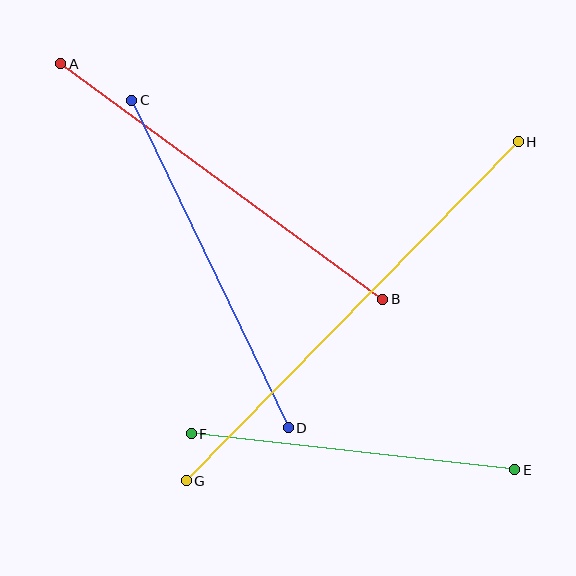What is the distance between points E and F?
The distance is approximately 326 pixels.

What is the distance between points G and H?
The distance is approximately 475 pixels.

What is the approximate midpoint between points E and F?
The midpoint is at approximately (353, 452) pixels.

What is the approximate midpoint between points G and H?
The midpoint is at approximately (352, 311) pixels.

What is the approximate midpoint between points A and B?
The midpoint is at approximately (222, 182) pixels.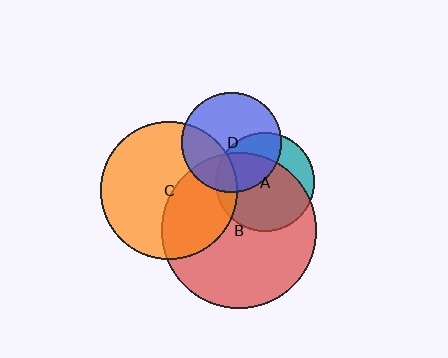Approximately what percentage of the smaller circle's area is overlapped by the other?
Approximately 30%.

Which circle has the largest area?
Circle B (red).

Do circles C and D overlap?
Yes.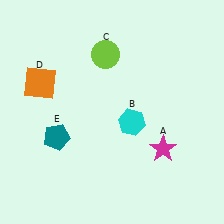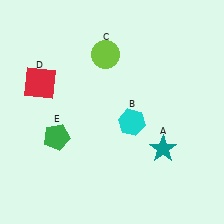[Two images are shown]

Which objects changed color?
A changed from magenta to teal. D changed from orange to red. E changed from teal to green.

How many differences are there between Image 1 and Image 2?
There are 3 differences between the two images.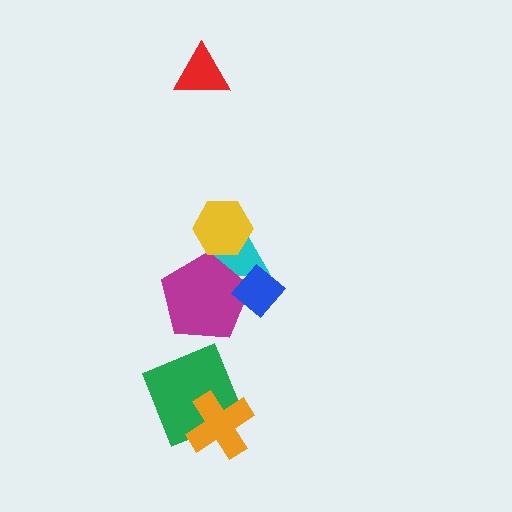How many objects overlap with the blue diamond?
2 objects overlap with the blue diamond.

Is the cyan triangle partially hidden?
Yes, it is partially covered by another shape.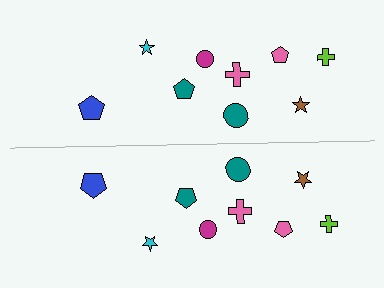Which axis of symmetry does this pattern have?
The pattern has a horizontal axis of symmetry running through the center of the image.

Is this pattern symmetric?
Yes, this pattern has bilateral (reflection) symmetry.